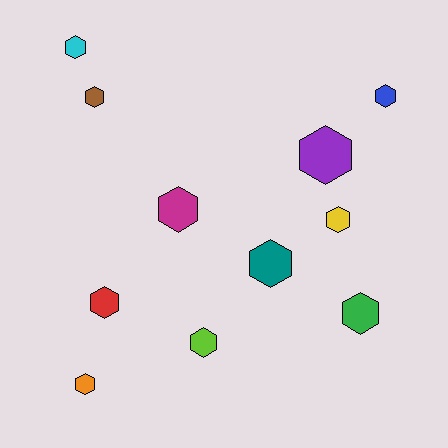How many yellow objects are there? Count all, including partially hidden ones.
There is 1 yellow object.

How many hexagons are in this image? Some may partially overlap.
There are 11 hexagons.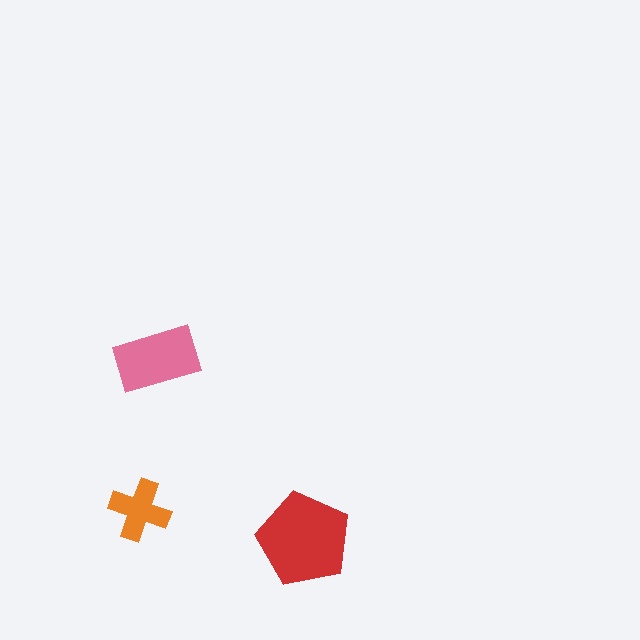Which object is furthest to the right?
The red pentagon is rightmost.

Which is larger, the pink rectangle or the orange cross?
The pink rectangle.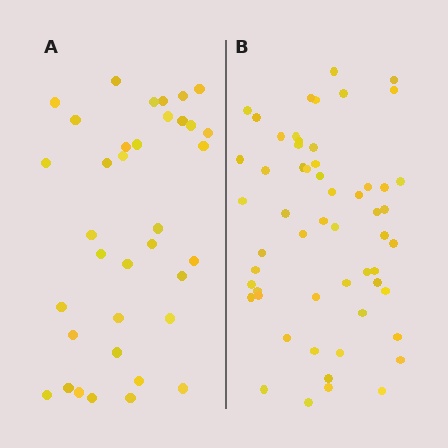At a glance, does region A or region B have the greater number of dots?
Region B (the right region) has more dots.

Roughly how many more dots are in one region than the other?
Region B has approximately 20 more dots than region A.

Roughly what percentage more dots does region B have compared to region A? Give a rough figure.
About 55% more.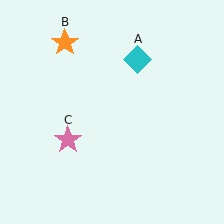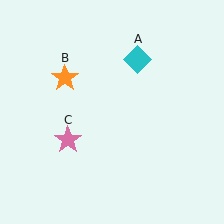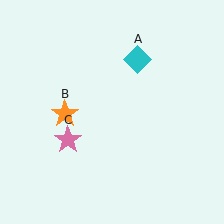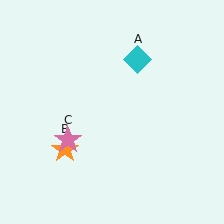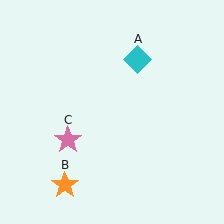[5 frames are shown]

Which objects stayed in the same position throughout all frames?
Cyan diamond (object A) and pink star (object C) remained stationary.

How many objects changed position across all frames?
1 object changed position: orange star (object B).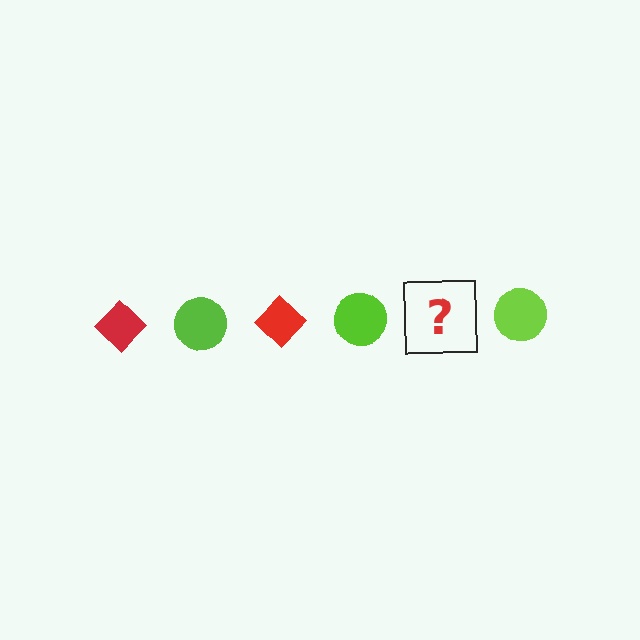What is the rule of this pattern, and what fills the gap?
The rule is that the pattern alternates between red diamond and lime circle. The gap should be filled with a red diamond.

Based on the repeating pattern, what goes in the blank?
The blank should be a red diamond.